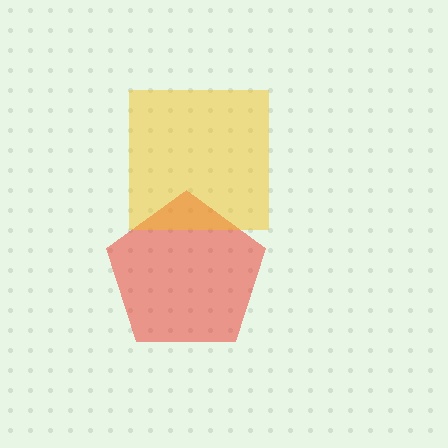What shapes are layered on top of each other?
The layered shapes are: a red pentagon, a yellow square.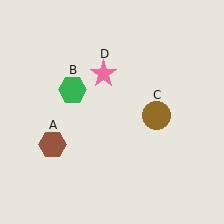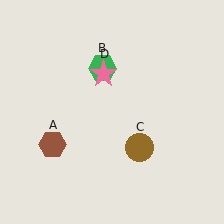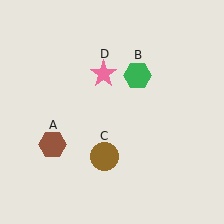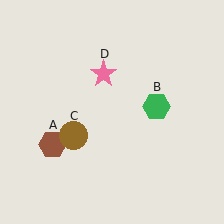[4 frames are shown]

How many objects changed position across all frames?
2 objects changed position: green hexagon (object B), brown circle (object C).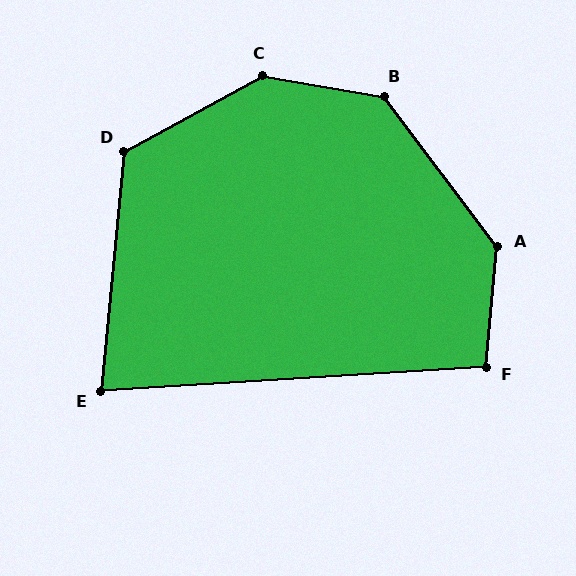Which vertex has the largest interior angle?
C, at approximately 141 degrees.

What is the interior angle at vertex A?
Approximately 138 degrees (obtuse).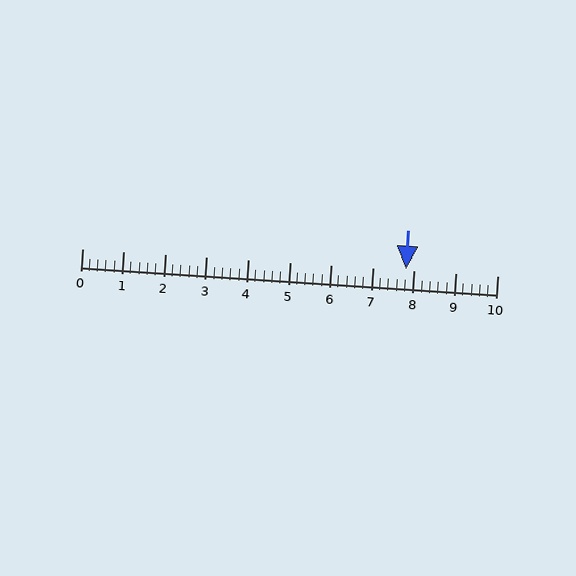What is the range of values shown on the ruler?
The ruler shows values from 0 to 10.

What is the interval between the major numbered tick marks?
The major tick marks are spaced 1 units apart.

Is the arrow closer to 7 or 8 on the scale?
The arrow is closer to 8.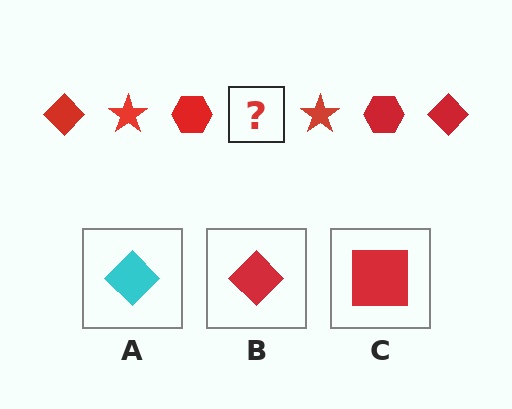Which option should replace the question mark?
Option B.